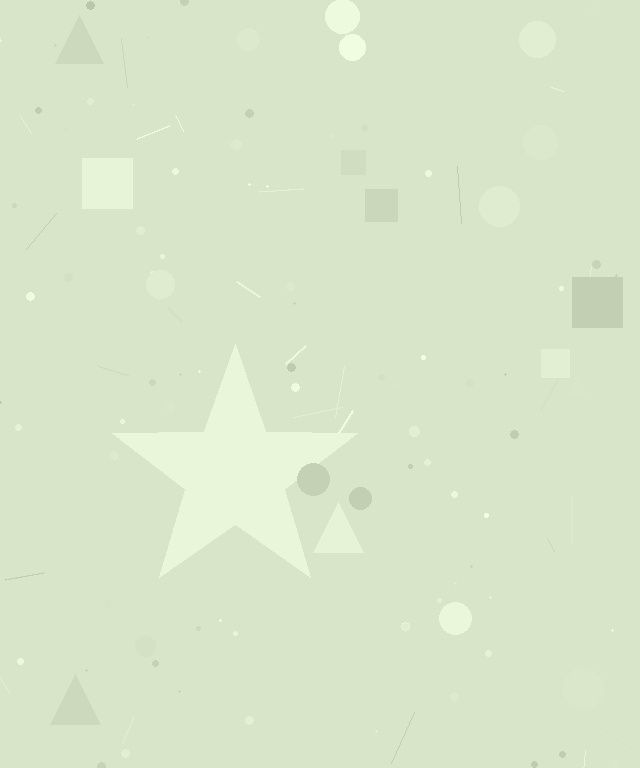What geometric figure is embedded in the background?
A star is embedded in the background.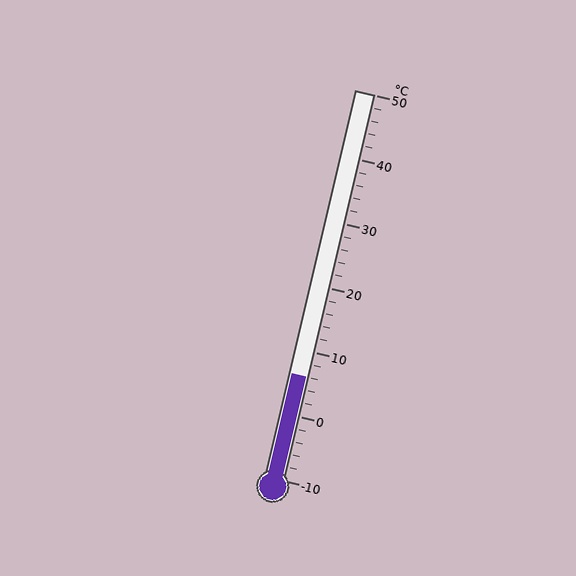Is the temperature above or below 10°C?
The temperature is below 10°C.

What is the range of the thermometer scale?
The thermometer scale ranges from -10°C to 50°C.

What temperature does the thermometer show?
The thermometer shows approximately 6°C.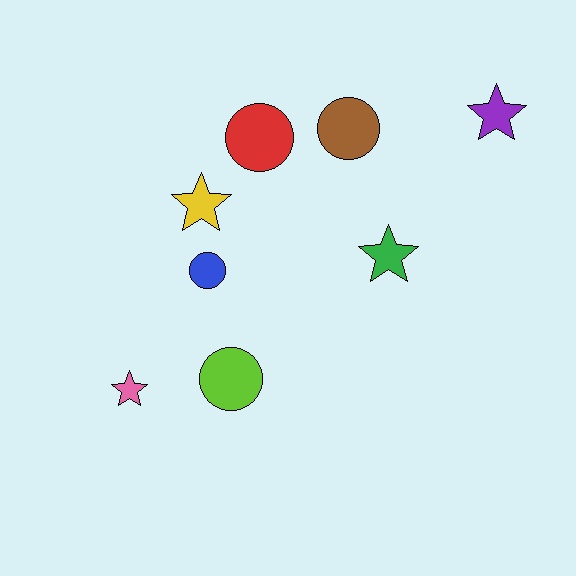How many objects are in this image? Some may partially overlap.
There are 8 objects.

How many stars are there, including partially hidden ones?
There are 4 stars.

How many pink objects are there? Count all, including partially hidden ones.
There is 1 pink object.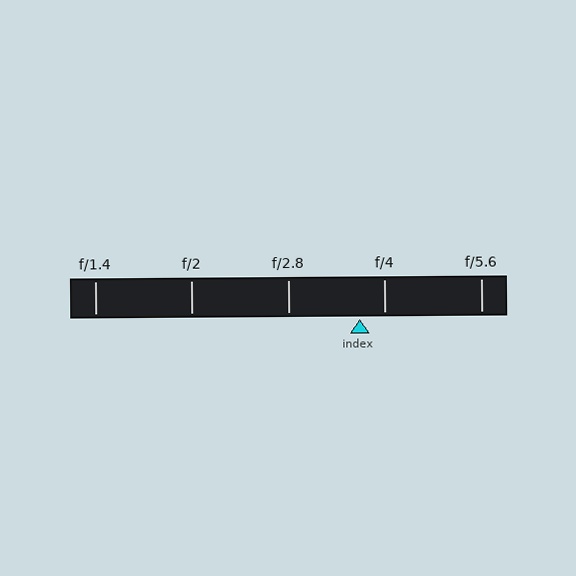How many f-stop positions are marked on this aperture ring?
There are 5 f-stop positions marked.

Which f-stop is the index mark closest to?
The index mark is closest to f/4.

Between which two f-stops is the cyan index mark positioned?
The index mark is between f/2.8 and f/4.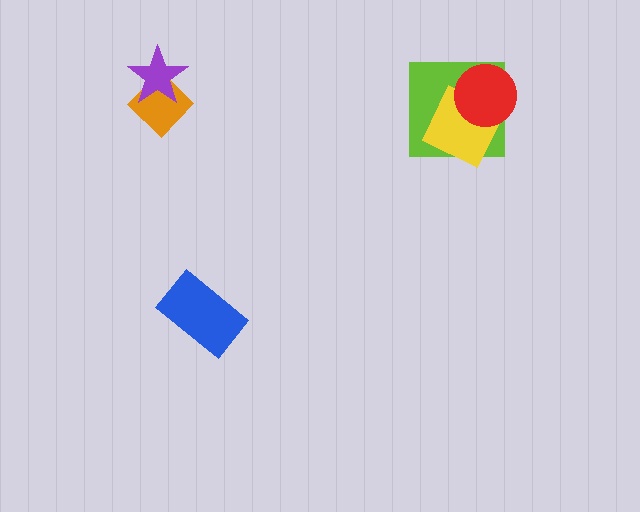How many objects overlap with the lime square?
2 objects overlap with the lime square.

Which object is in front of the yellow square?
The red circle is in front of the yellow square.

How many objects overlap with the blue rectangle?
0 objects overlap with the blue rectangle.